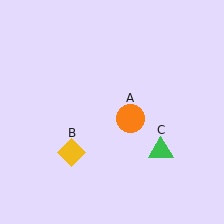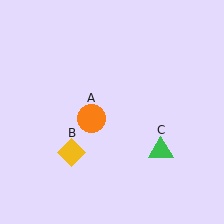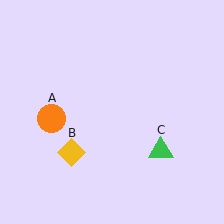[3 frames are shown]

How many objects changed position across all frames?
1 object changed position: orange circle (object A).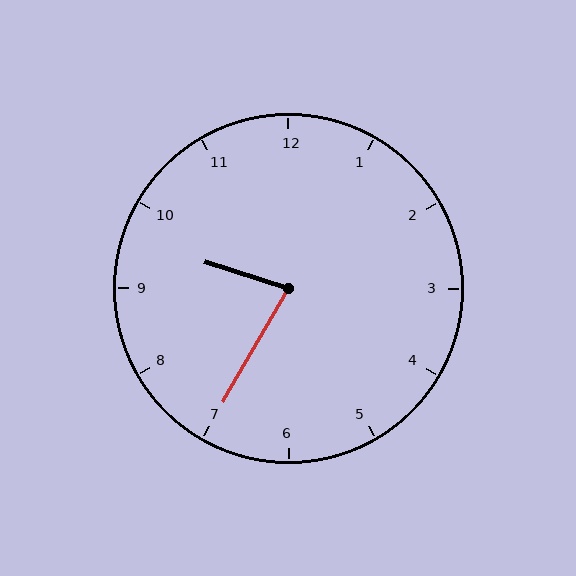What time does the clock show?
9:35.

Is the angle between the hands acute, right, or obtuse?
It is acute.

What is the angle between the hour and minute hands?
Approximately 78 degrees.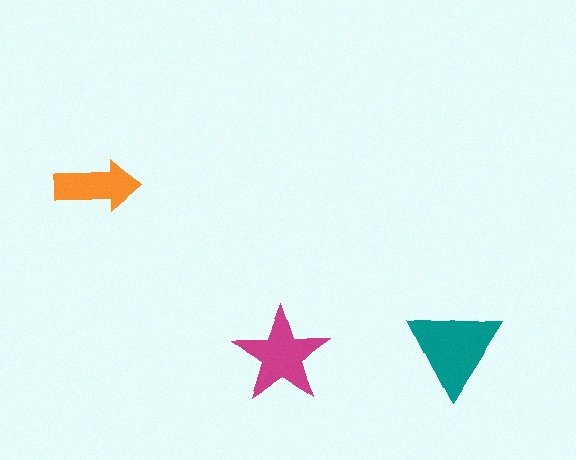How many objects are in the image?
There are 3 objects in the image.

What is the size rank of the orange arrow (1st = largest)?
3rd.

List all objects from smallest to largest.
The orange arrow, the magenta star, the teal triangle.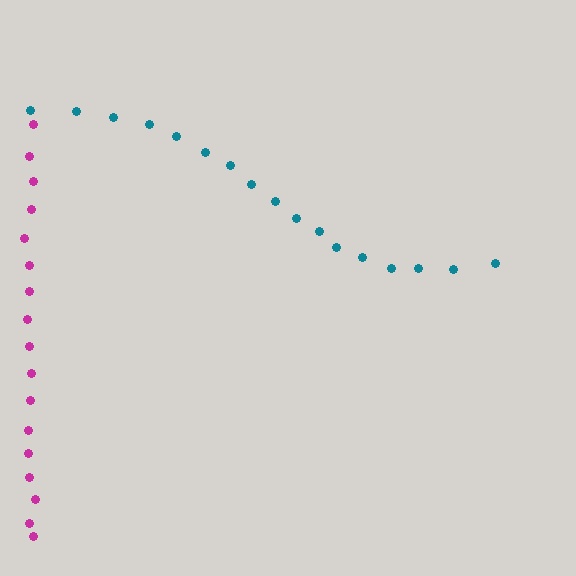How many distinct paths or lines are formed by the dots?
There are 2 distinct paths.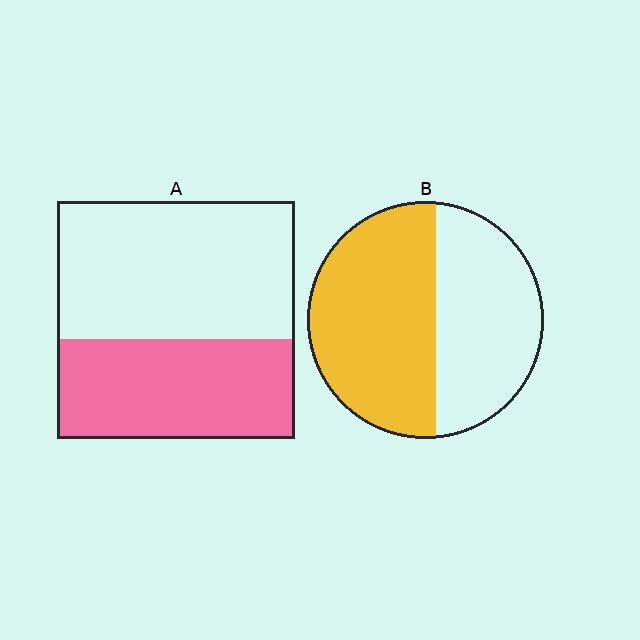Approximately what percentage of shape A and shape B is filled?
A is approximately 40% and B is approximately 55%.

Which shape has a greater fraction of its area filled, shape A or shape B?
Shape B.